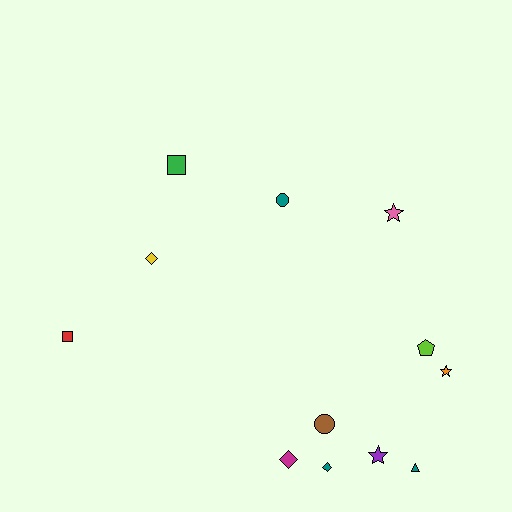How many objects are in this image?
There are 12 objects.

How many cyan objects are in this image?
There are no cyan objects.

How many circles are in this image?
There are 2 circles.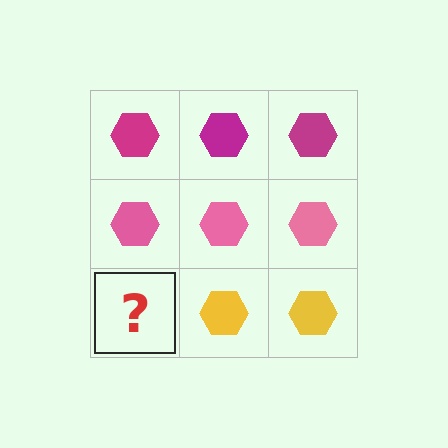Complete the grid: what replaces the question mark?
The question mark should be replaced with a yellow hexagon.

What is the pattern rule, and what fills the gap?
The rule is that each row has a consistent color. The gap should be filled with a yellow hexagon.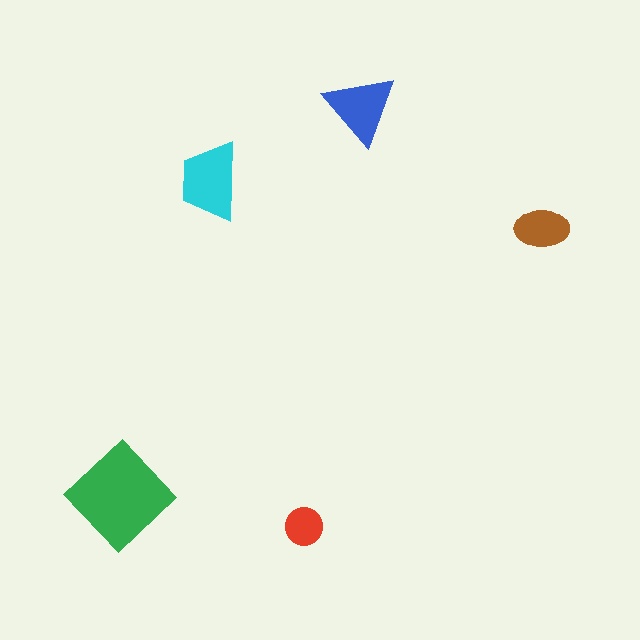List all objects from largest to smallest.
The green diamond, the cyan trapezoid, the blue triangle, the brown ellipse, the red circle.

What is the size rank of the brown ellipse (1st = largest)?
4th.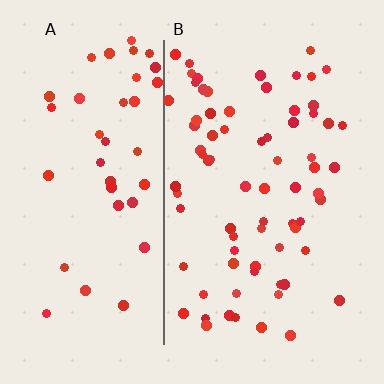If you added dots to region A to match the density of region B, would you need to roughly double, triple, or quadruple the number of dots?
Approximately double.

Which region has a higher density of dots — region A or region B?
B (the right).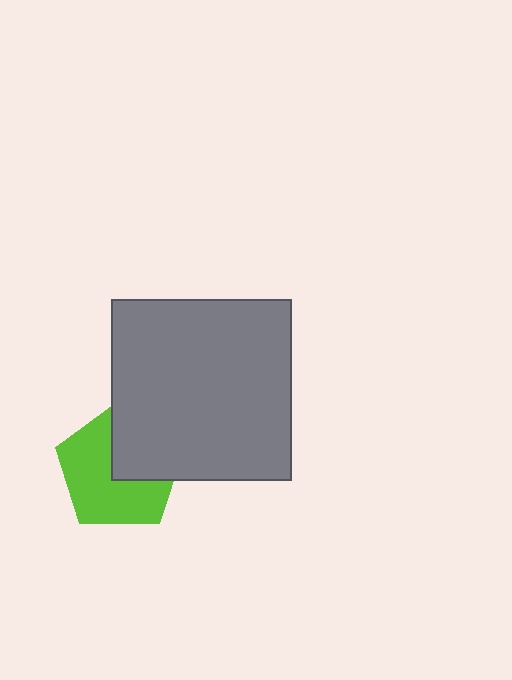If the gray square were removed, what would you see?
You would see the complete lime pentagon.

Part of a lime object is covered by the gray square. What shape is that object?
It is a pentagon.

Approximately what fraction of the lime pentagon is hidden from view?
Roughly 38% of the lime pentagon is hidden behind the gray square.